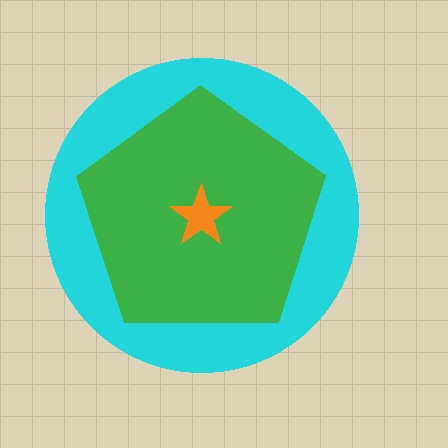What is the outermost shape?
The cyan circle.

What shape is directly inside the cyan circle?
The green pentagon.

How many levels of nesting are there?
3.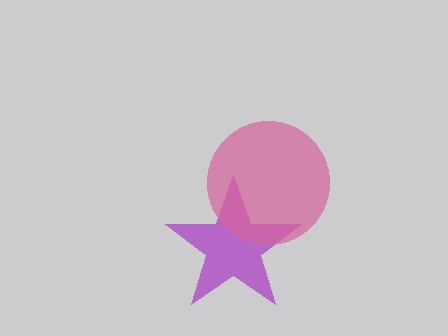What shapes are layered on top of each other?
The layered shapes are: a purple star, a pink circle.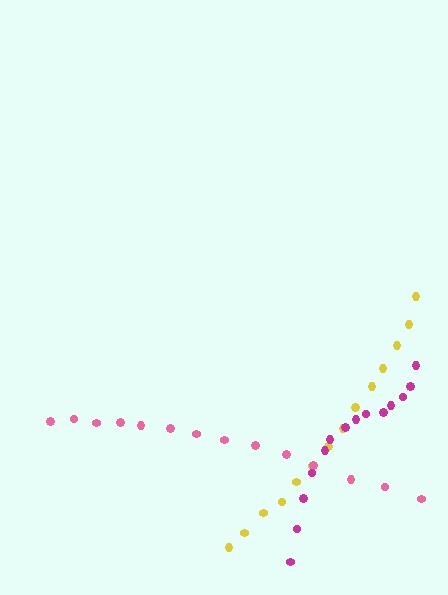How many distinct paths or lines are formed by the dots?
There are 3 distinct paths.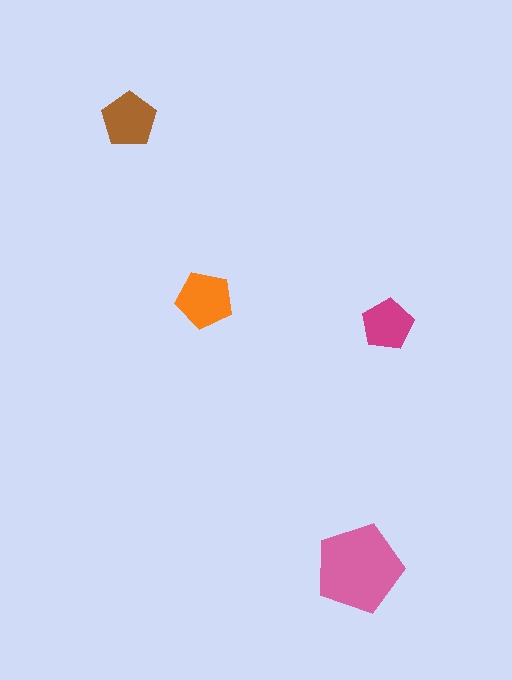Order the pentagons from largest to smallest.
the pink one, the orange one, the brown one, the magenta one.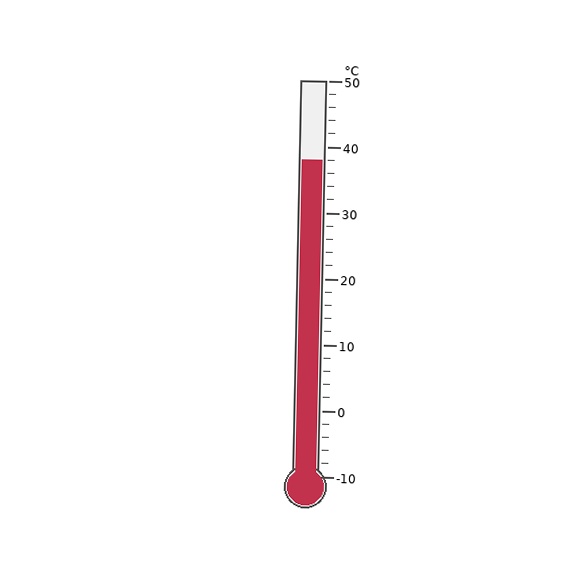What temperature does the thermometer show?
The thermometer shows approximately 38°C.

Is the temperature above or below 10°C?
The temperature is above 10°C.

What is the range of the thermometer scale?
The thermometer scale ranges from -10°C to 50°C.